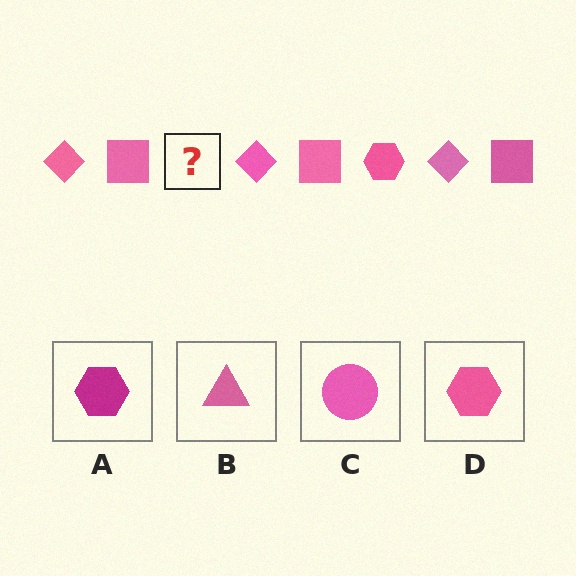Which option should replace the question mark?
Option D.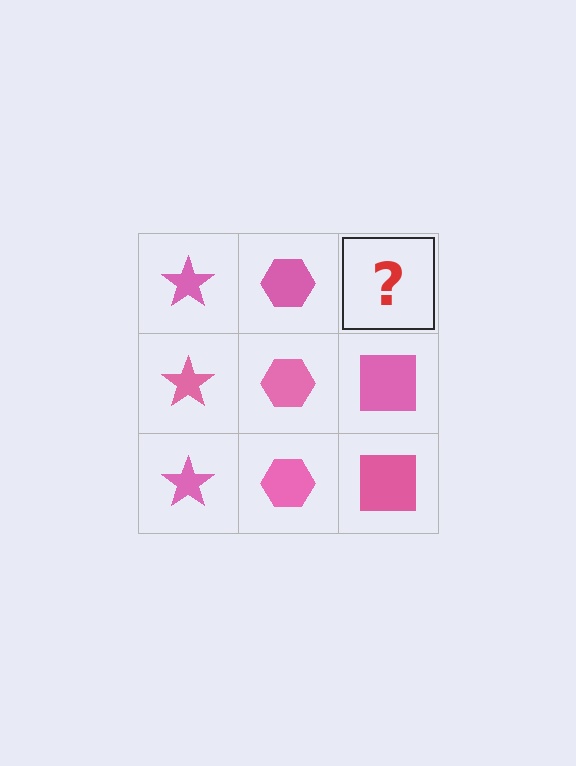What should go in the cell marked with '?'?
The missing cell should contain a pink square.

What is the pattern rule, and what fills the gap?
The rule is that each column has a consistent shape. The gap should be filled with a pink square.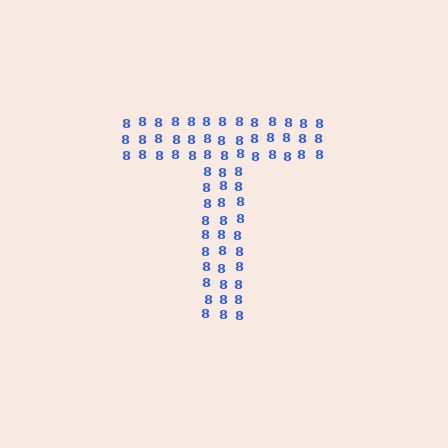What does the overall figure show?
The overall figure shows the letter T.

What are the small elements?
The small elements are digit 8's.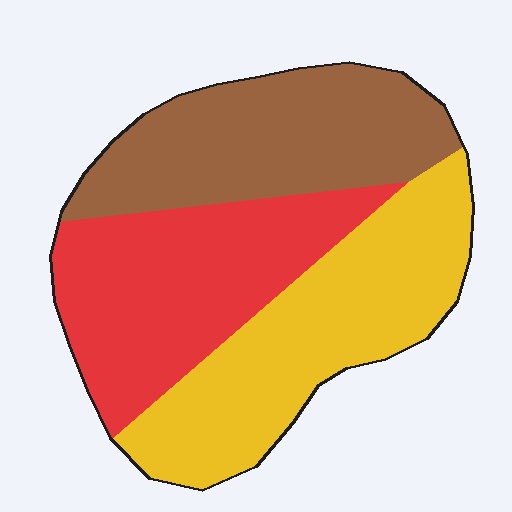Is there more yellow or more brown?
Yellow.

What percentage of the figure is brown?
Brown takes up about one third (1/3) of the figure.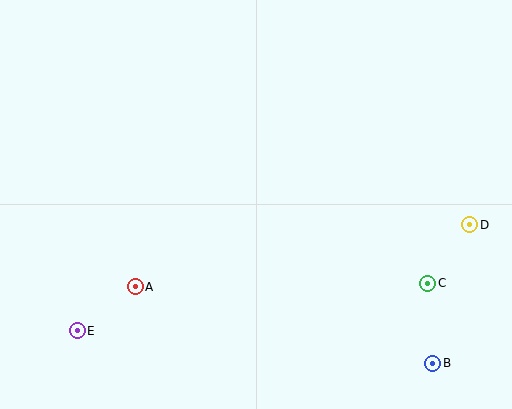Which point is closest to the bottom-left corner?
Point E is closest to the bottom-left corner.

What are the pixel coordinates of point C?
Point C is at (428, 283).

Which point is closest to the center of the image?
Point A at (135, 287) is closest to the center.